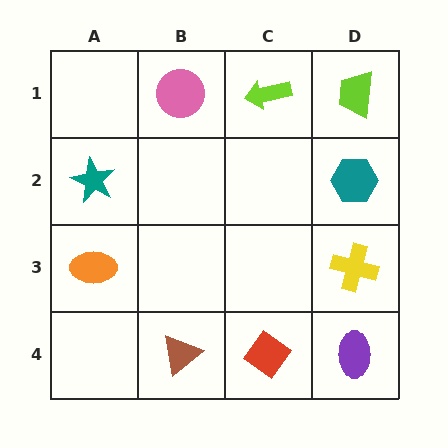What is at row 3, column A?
An orange ellipse.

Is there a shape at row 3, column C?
No, that cell is empty.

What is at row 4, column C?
A red diamond.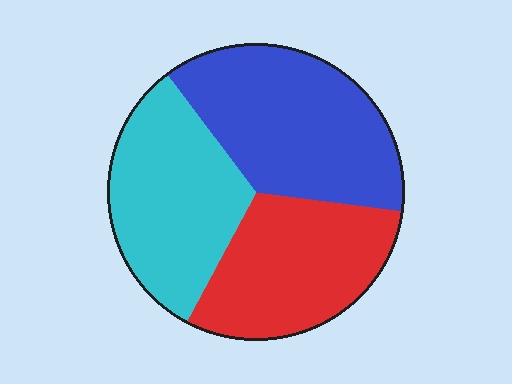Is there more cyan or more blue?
Blue.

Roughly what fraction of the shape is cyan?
Cyan covers 32% of the shape.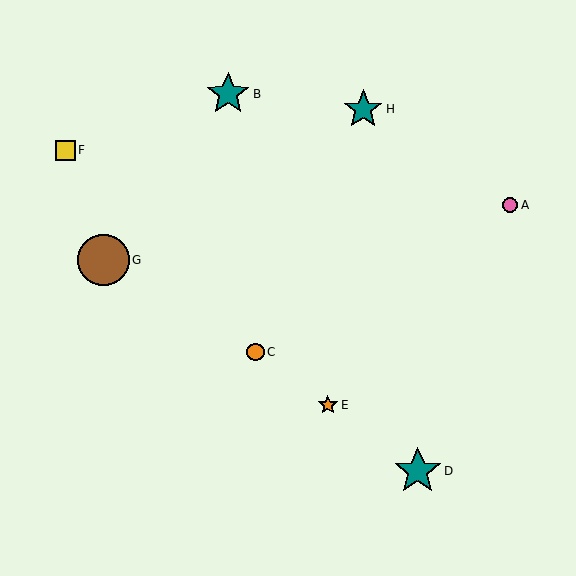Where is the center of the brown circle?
The center of the brown circle is at (103, 260).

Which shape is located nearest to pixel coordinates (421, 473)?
The teal star (labeled D) at (418, 471) is nearest to that location.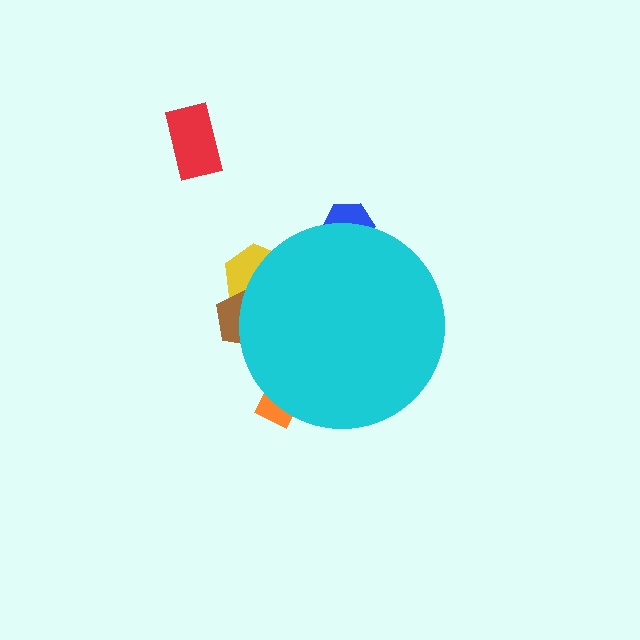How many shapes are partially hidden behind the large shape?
4 shapes are partially hidden.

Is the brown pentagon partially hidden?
Yes, the brown pentagon is partially hidden behind the cyan circle.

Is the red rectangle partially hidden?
No, the red rectangle is fully visible.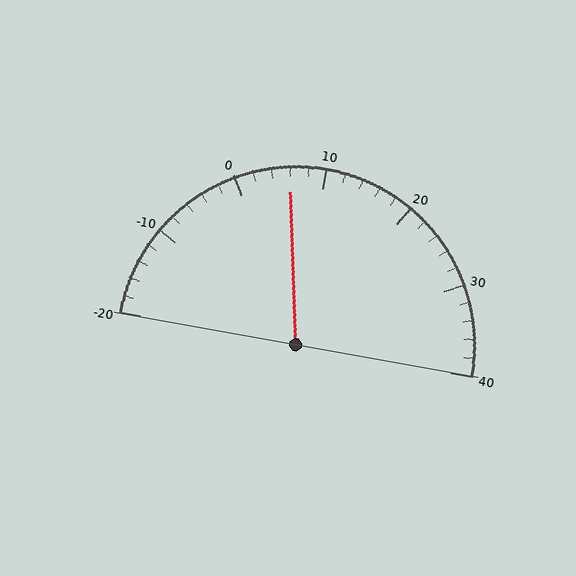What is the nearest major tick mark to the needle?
The nearest major tick mark is 10.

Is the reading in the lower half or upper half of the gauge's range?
The reading is in the lower half of the range (-20 to 40).